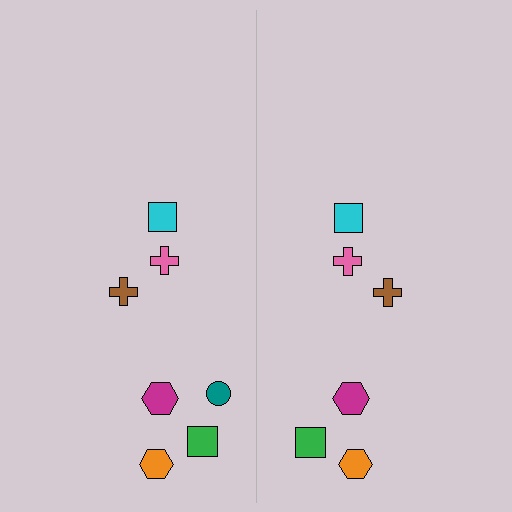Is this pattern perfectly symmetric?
No, the pattern is not perfectly symmetric. A teal circle is missing from the right side.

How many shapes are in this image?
There are 13 shapes in this image.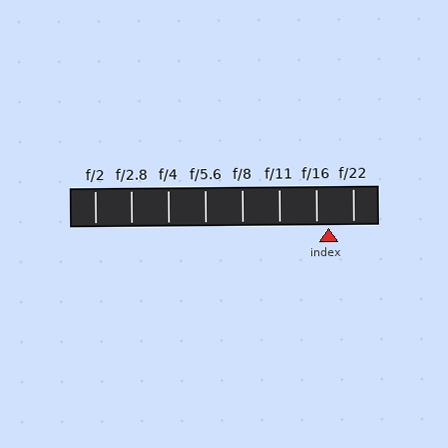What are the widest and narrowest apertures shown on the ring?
The widest aperture shown is f/2 and the narrowest is f/22.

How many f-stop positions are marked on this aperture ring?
There are 8 f-stop positions marked.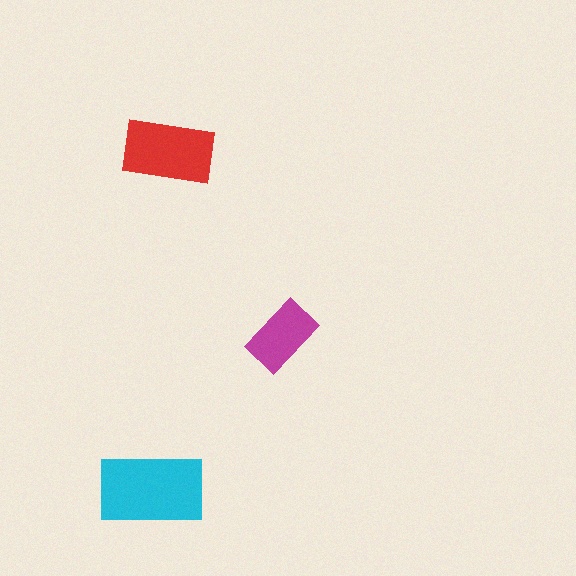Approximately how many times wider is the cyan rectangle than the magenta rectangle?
About 1.5 times wider.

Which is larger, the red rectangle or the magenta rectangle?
The red one.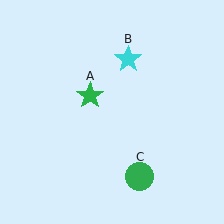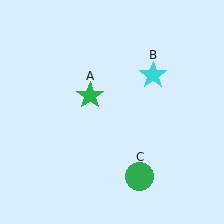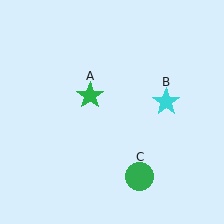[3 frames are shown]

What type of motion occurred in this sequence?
The cyan star (object B) rotated clockwise around the center of the scene.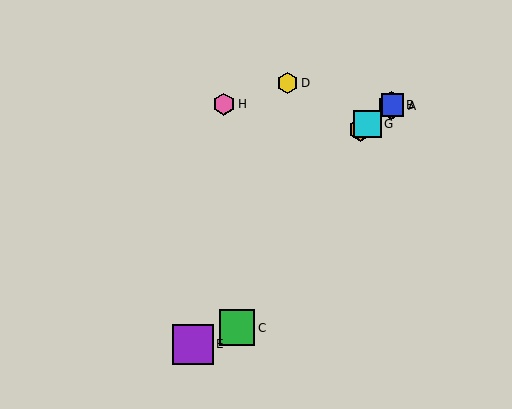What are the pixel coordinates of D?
Object D is at (288, 83).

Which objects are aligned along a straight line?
Objects A, B, F, G are aligned along a straight line.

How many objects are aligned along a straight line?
4 objects (A, B, F, G) are aligned along a straight line.